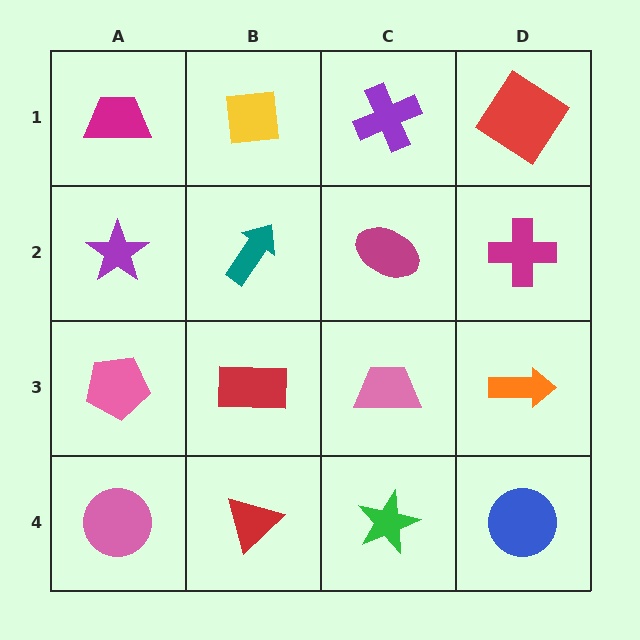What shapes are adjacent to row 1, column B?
A teal arrow (row 2, column B), a magenta trapezoid (row 1, column A), a purple cross (row 1, column C).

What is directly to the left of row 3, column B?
A pink pentagon.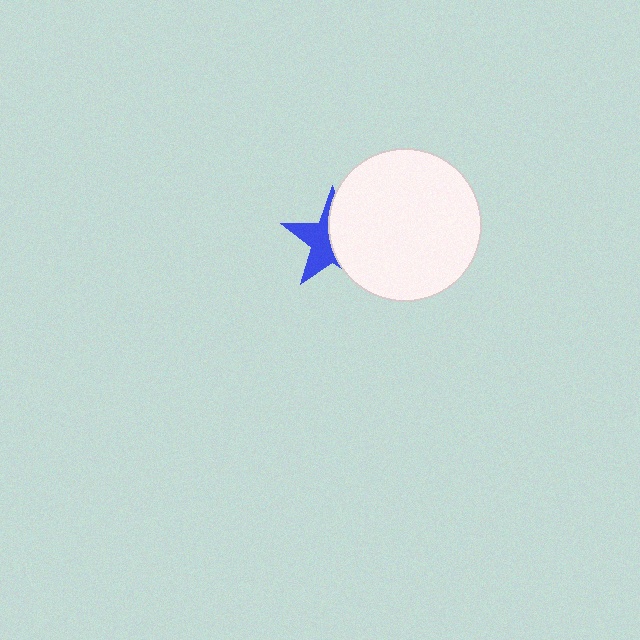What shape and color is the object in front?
The object in front is a white circle.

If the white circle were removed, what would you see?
You would see the complete blue star.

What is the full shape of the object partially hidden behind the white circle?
The partially hidden object is a blue star.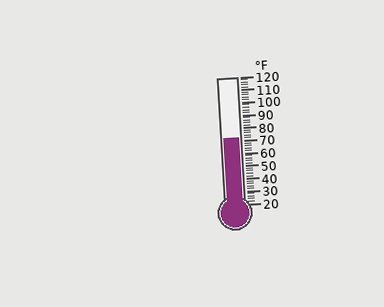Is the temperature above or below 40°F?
The temperature is above 40°F.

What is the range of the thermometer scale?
The thermometer scale ranges from 20°F to 120°F.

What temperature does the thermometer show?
The thermometer shows approximately 72°F.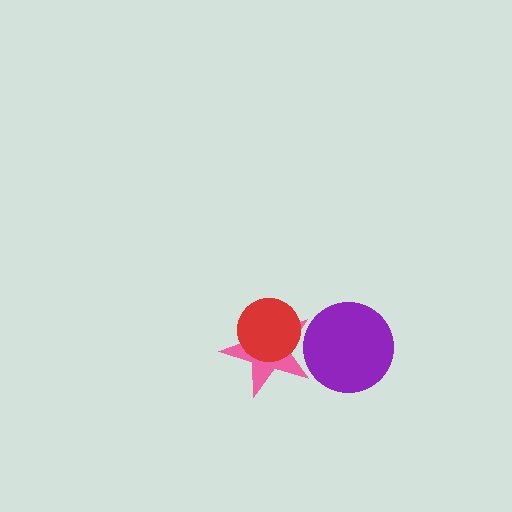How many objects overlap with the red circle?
1 object overlaps with the red circle.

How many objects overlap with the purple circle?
1 object overlaps with the purple circle.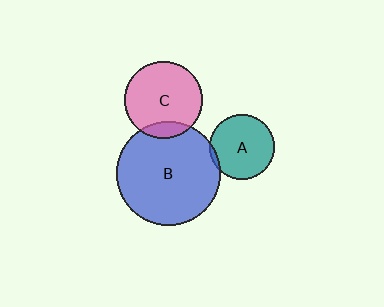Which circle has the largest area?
Circle B (blue).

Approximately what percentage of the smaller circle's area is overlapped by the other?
Approximately 5%.